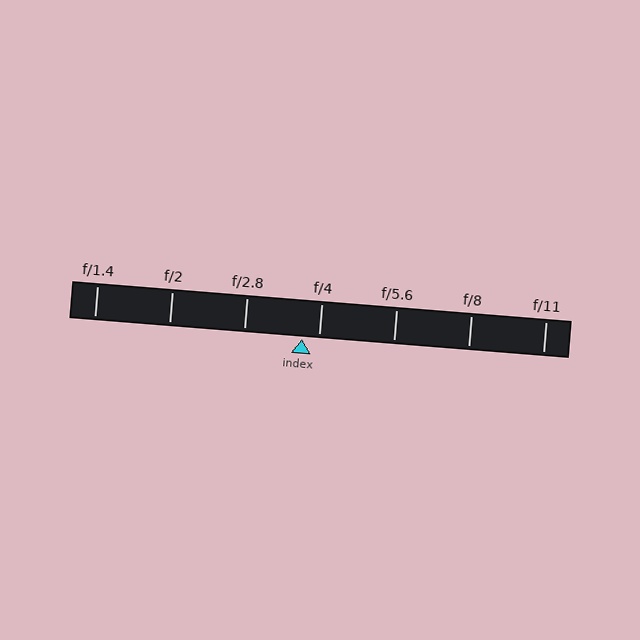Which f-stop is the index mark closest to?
The index mark is closest to f/4.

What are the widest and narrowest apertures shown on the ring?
The widest aperture shown is f/1.4 and the narrowest is f/11.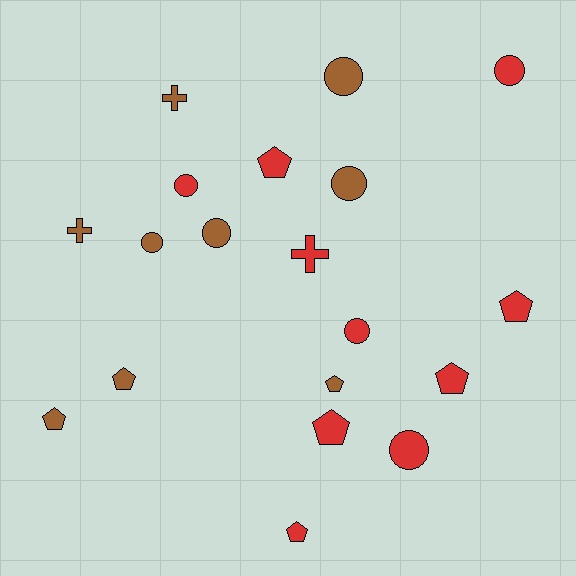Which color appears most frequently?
Red, with 10 objects.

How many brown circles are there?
There are 4 brown circles.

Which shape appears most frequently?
Circle, with 8 objects.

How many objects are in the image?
There are 19 objects.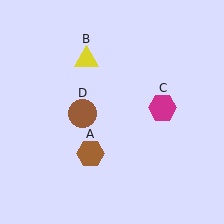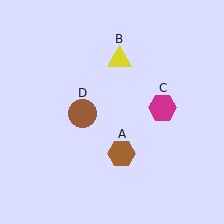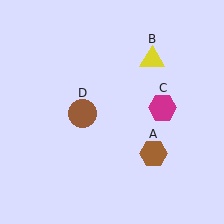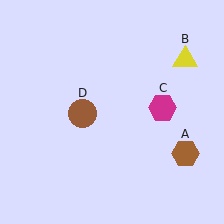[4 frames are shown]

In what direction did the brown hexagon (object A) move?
The brown hexagon (object A) moved right.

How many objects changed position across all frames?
2 objects changed position: brown hexagon (object A), yellow triangle (object B).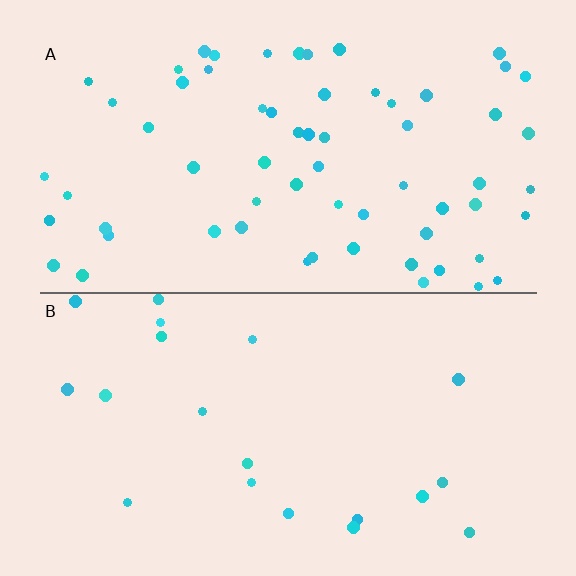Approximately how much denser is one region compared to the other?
Approximately 3.2× — region A over region B.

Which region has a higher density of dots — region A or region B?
A (the top).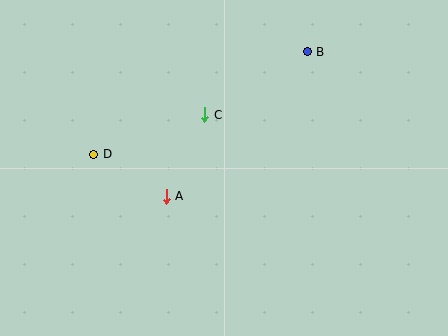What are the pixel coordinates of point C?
Point C is at (205, 115).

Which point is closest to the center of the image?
Point C at (205, 115) is closest to the center.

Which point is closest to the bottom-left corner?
Point D is closest to the bottom-left corner.